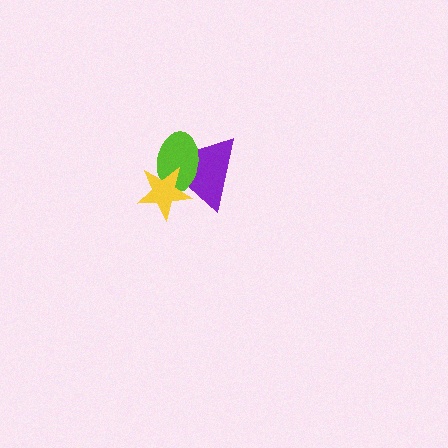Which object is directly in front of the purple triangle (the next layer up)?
The lime ellipse is directly in front of the purple triangle.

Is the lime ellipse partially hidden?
Yes, it is partially covered by another shape.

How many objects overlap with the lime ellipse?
2 objects overlap with the lime ellipse.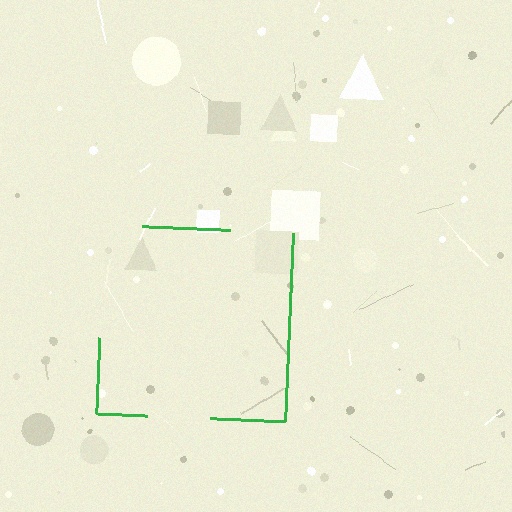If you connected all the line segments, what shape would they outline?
They would outline a square.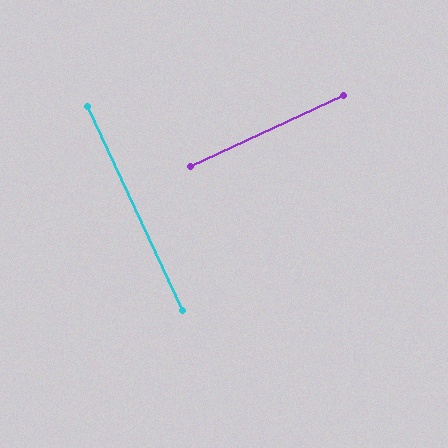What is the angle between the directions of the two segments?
Approximately 90 degrees.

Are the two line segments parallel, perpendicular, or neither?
Perpendicular — they meet at approximately 90°.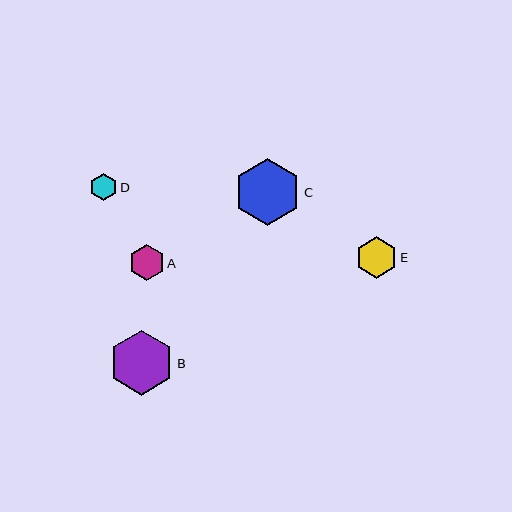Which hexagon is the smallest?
Hexagon D is the smallest with a size of approximately 28 pixels.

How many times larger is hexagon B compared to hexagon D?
Hexagon B is approximately 2.4 times the size of hexagon D.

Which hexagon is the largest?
Hexagon C is the largest with a size of approximately 66 pixels.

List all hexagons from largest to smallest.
From largest to smallest: C, B, E, A, D.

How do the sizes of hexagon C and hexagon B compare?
Hexagon C and hexagon B are approximately the same size.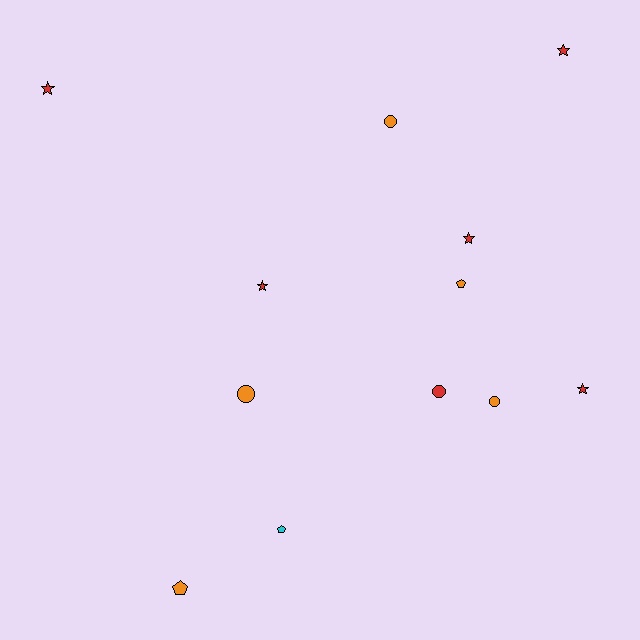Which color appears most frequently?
Red, with 6 objects.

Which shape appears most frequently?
Star, with 5 objects.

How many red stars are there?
There are 5 red stars.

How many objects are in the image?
There are 12 objects.